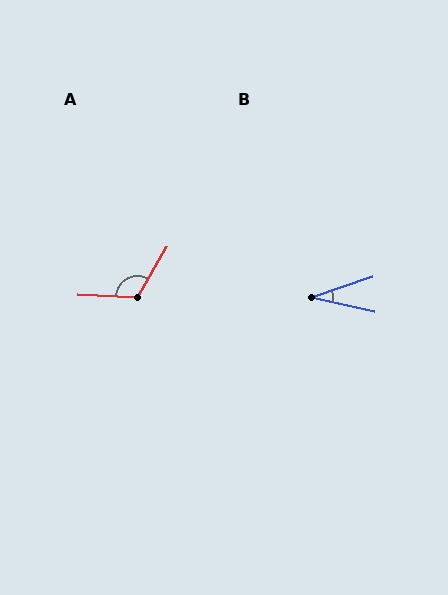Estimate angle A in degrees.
Approximately 118 degrees.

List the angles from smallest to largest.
B (32°), A (118°).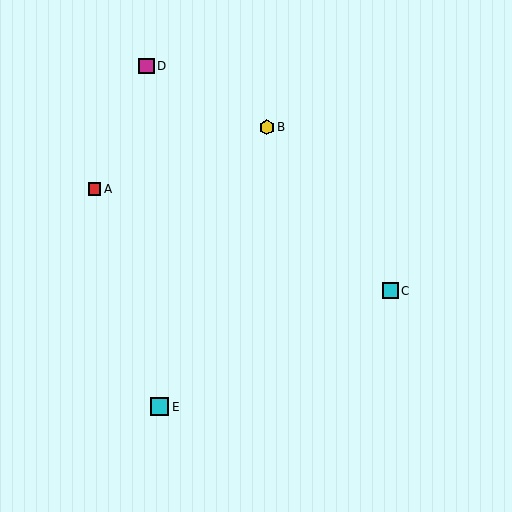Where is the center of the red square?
The center of the red square is at (95, 189).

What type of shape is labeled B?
Shape B is a yellow hexagon.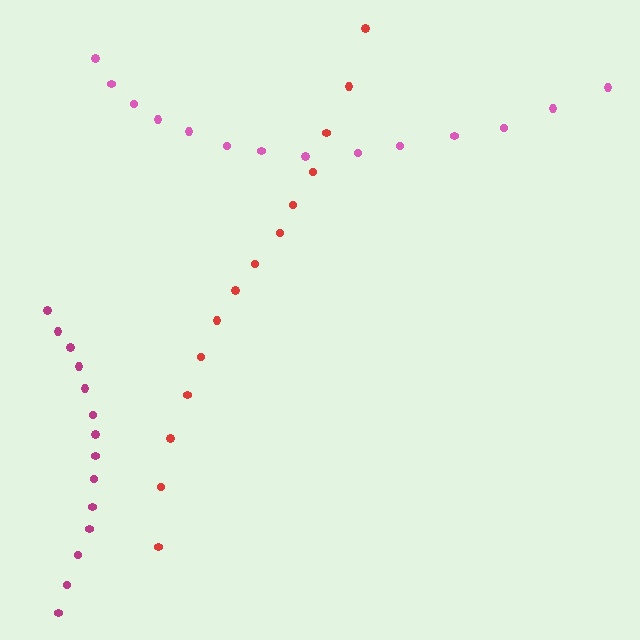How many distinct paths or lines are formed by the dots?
There are 3 distinct paths.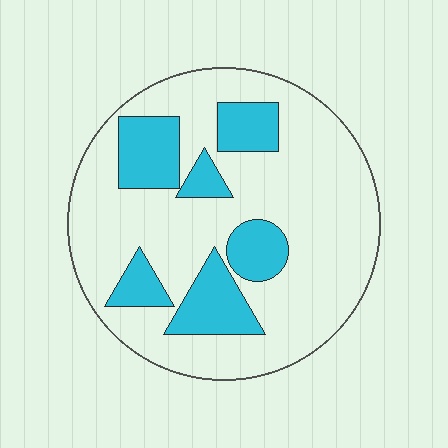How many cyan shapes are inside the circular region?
6.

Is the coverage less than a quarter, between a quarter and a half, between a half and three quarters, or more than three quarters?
Less than a quarter.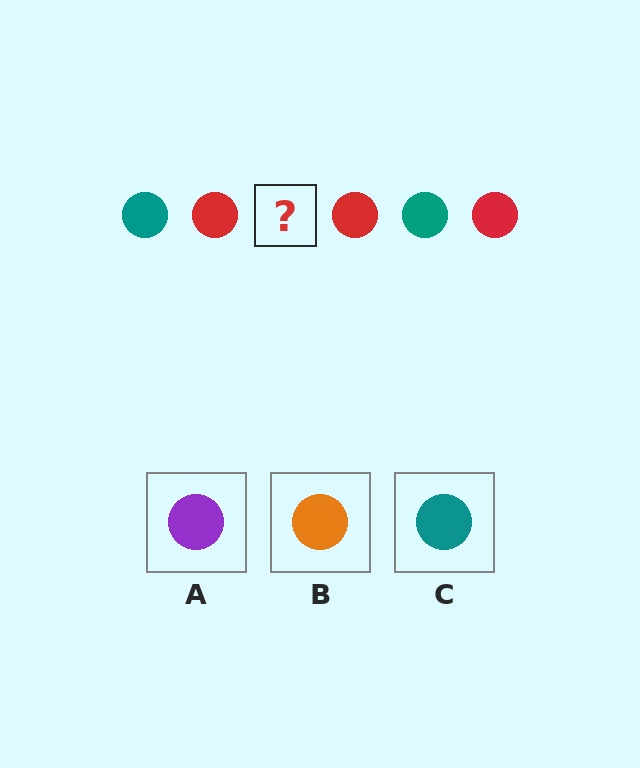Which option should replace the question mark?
Option C.